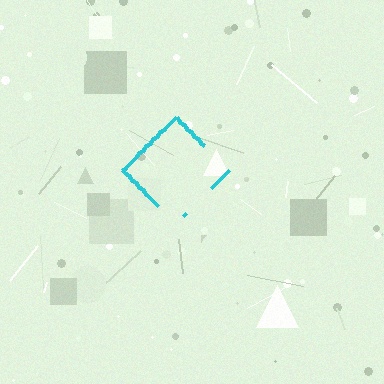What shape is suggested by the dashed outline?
The dashed outline suggests a diamond.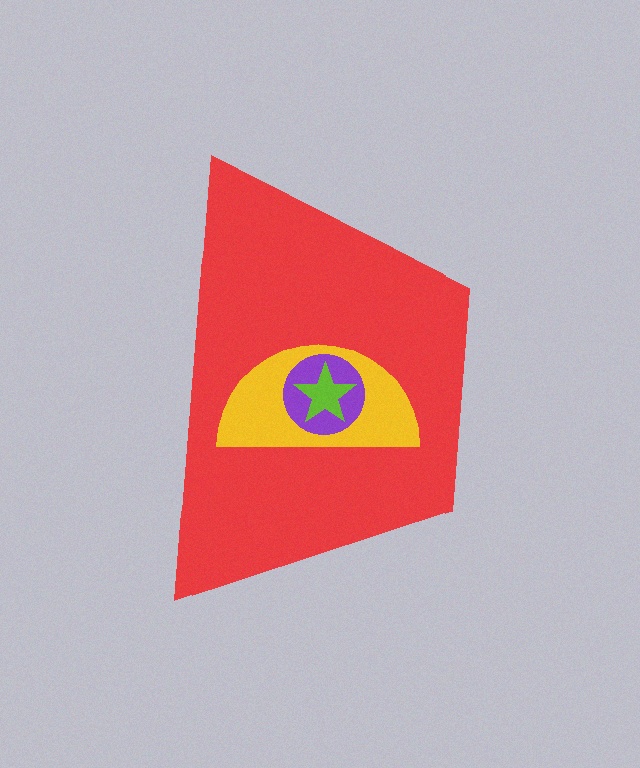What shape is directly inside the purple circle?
The lime star.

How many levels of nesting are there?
4.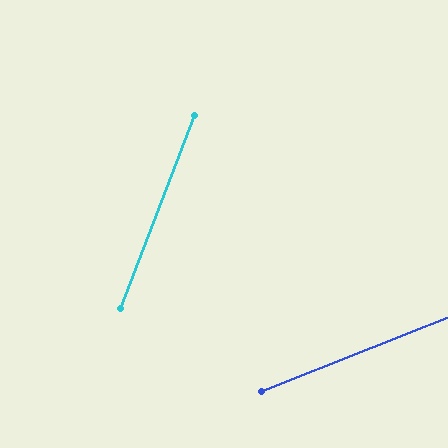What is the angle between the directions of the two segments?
Approximately 47 degrees.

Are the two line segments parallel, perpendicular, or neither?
Neither parallel nor perpendicular — they differ by about 47°.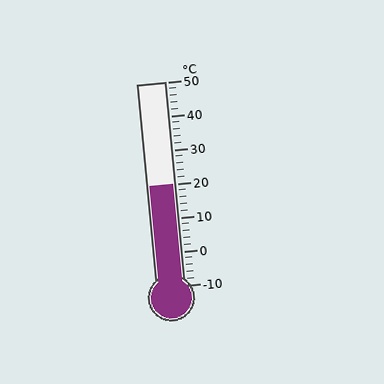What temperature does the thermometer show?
The thermometer shows approximately 20°C.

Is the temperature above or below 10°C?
The temperature is above 10°C.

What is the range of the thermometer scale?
The thermometer scale ranges from -10°C to 50°C.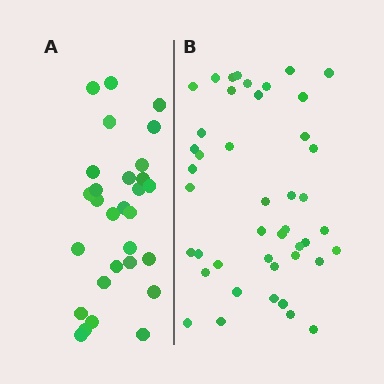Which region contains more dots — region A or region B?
Region B (the right region) has more dots.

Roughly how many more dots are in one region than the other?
Region B has approximately 15 more dots than region A.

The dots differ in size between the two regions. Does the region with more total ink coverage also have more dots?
No. Region A has more total ink coverage because its dots are larger, but region B actually contains more individual dots. Total area can be misleading — the number of items is what matters here.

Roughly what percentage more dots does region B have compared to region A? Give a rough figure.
About 50% more.